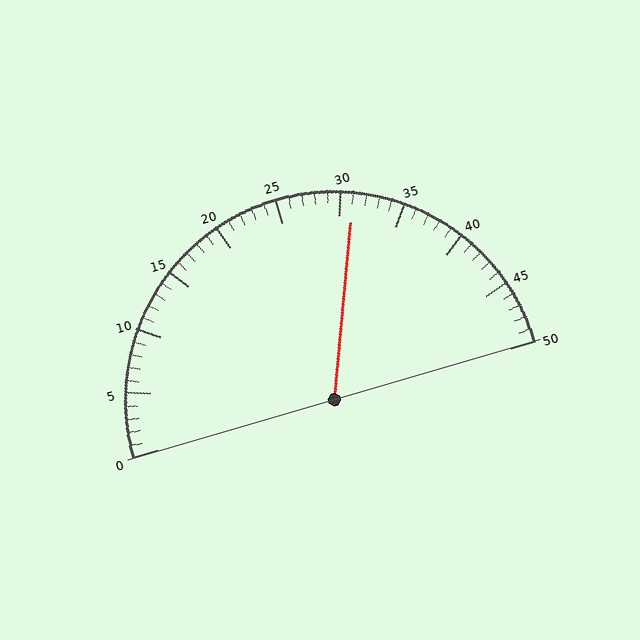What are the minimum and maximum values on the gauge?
The gauge ranges from 0 to 50.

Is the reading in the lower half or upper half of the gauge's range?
The reading is in the upper half of the range (0 to 50).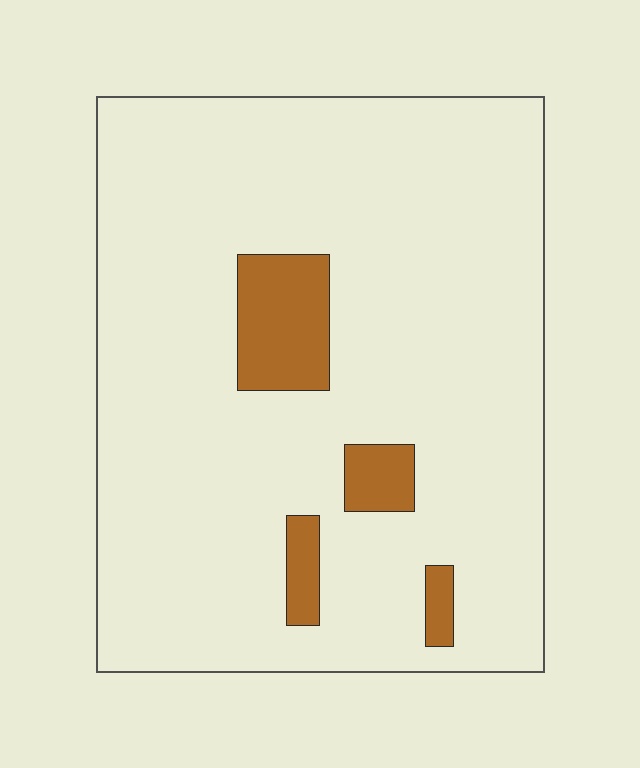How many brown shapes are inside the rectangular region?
4.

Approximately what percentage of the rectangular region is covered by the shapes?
Approximately 10%.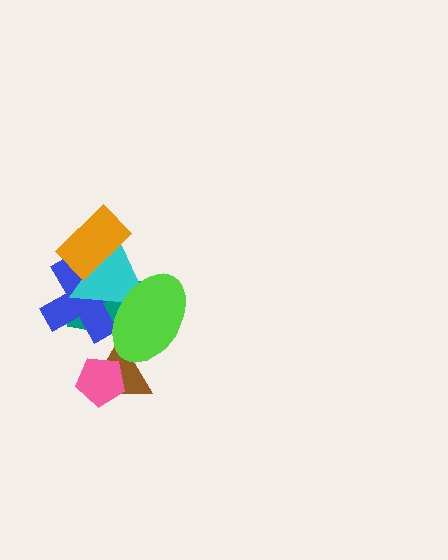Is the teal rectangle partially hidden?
Yes, it is partially covered by another shape.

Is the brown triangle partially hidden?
Yes, it is partially covered by another shape.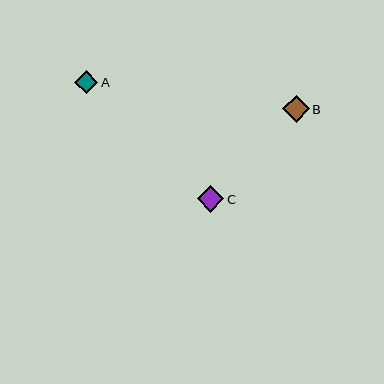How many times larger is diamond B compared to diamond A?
Diamond B is approximately 1.1 times the size of diamond A.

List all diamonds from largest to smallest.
From largest to smallest: C, B, A.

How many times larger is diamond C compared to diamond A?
Diamond C is approximately 1.1 times the size of diamond A.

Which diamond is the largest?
Diamond C is the largest with a size of approximately 27 pixels.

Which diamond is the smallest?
Diamond A is the smallest with a size of approximately 24 pixels.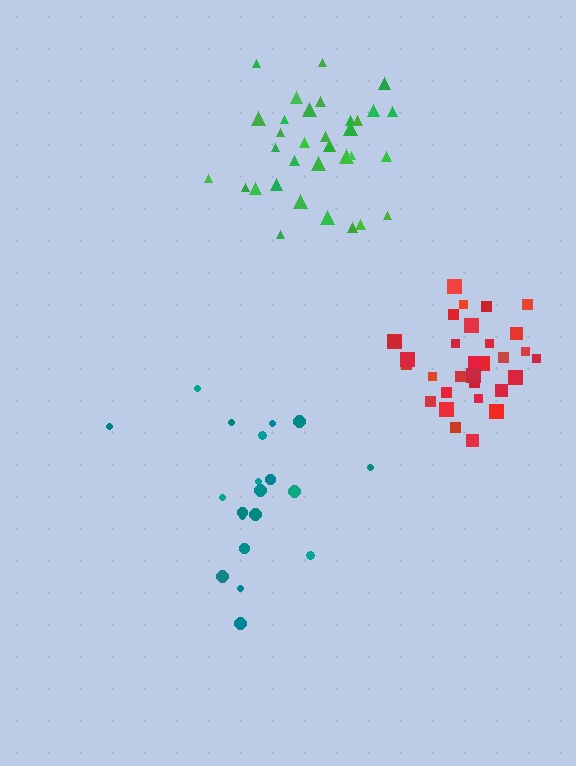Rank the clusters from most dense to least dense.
red, green, teal.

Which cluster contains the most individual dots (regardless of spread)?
Green (33).